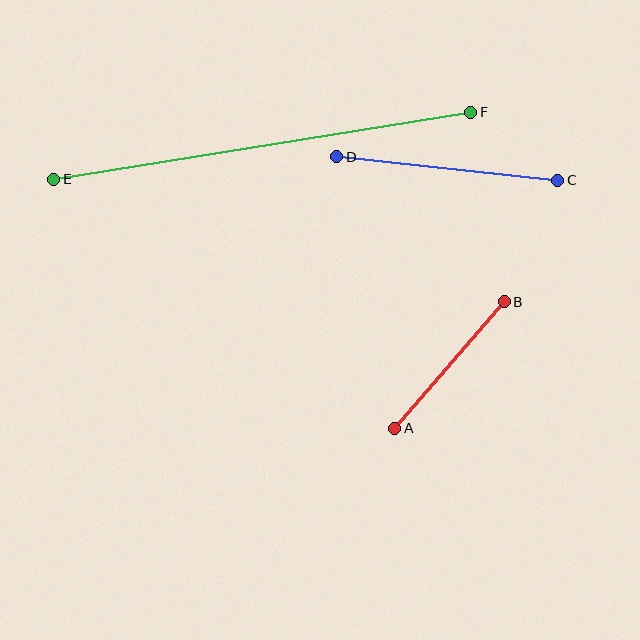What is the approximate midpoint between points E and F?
The midpoint is at approximately (262, 146) pixels.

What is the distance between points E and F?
The distance is approximately 422 pixels.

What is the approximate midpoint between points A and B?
The midpoint is at approximately (449, 365) pixels.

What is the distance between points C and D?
The distance is approximately 223 pixels.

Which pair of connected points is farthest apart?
Points E and F are farthest apart.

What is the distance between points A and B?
The distance is approximately 168 pixels.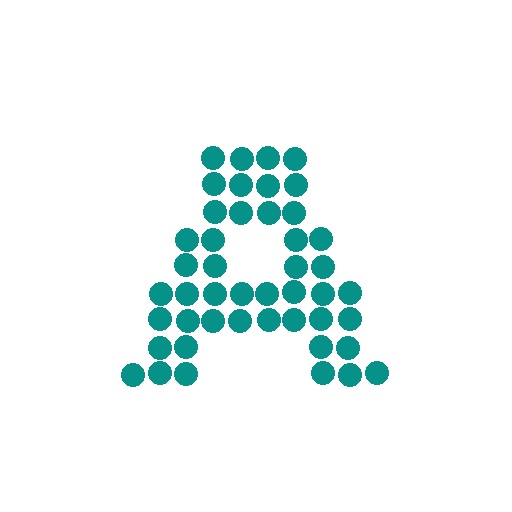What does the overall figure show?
The overall figure shows the letter A.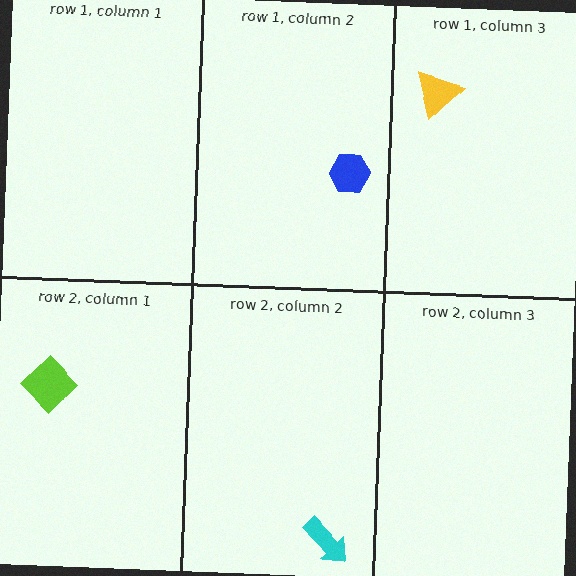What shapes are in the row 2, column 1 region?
The lime diamond.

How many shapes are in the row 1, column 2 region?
1.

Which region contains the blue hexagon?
The row 1, column 2 region.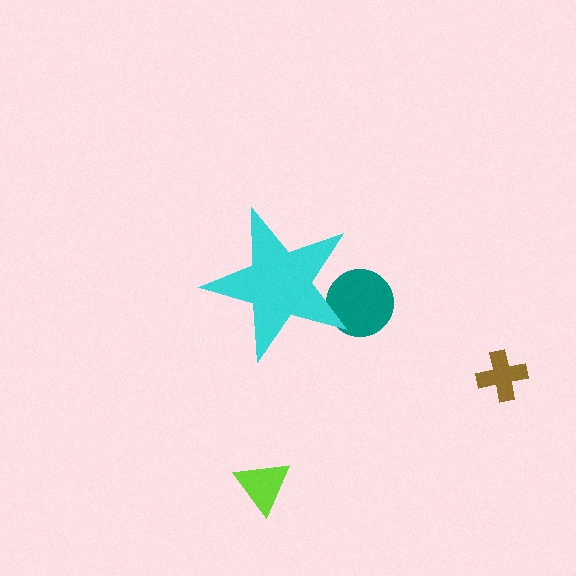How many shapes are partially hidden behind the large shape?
1 shape is partially hidden.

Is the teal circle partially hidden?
Yes, the teal circle is partially hidden behind the cyan star.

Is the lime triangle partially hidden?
No, the lime triangle is fully visible.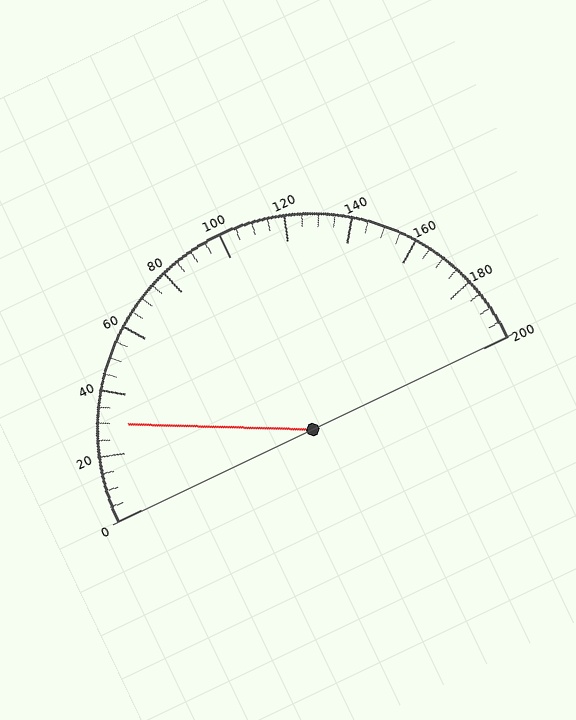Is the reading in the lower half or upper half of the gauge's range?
The reading is in the lower half of the range (0 to 200).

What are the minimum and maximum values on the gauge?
The gauge ranges from 0 to 200.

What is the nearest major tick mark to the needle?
The nearest major tick mark is 40.